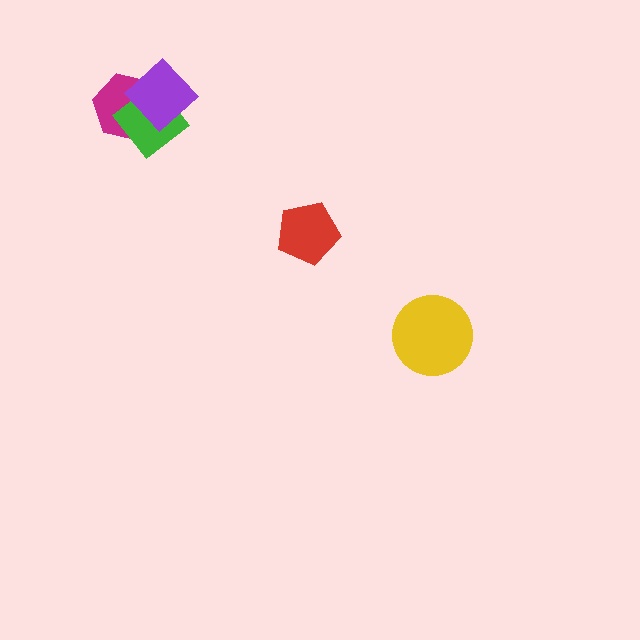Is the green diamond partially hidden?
Yes, it is partially covered by another shape.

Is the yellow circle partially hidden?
No, no other shape covers it.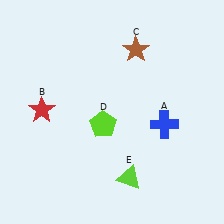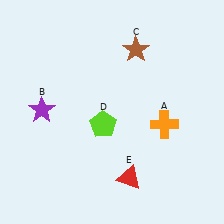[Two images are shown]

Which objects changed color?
A changed from blue to orange. B changed from red to purple. E changed from lime to red.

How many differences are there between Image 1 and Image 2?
There are 3 differences between the two images.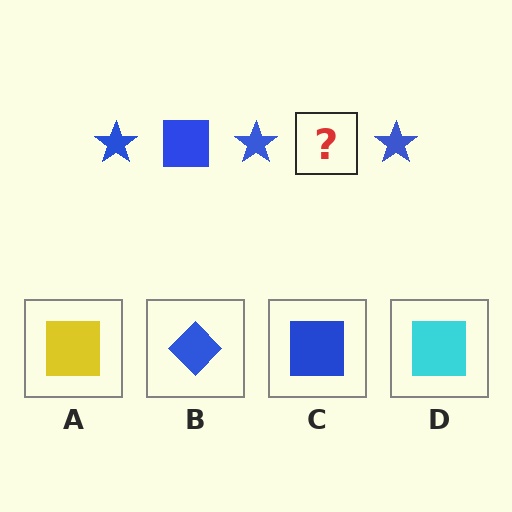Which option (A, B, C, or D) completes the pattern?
C.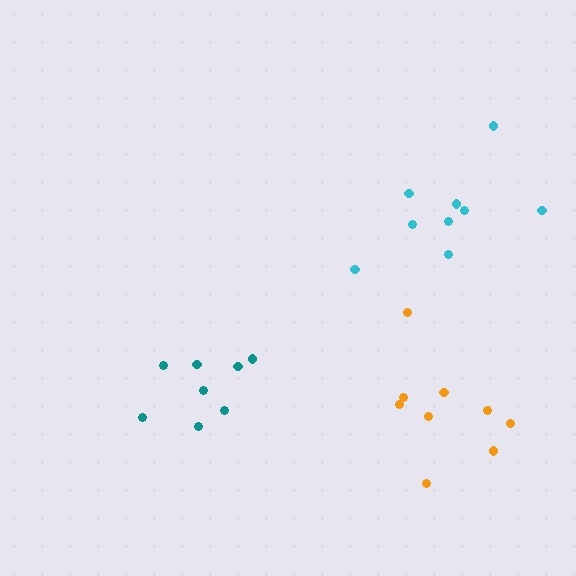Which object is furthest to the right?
The orange cluster is rightmost.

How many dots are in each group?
Group 1: 8 dots, Group 2: 9 dots, Group 3: 9 dots (26 total).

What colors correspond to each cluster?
The clusters are colored: teal, cyan, orange.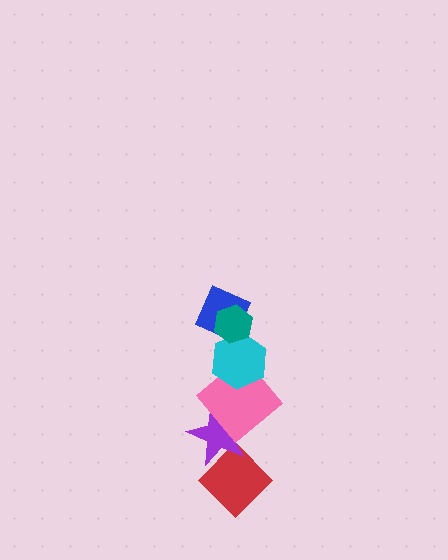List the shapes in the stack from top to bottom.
From top to bottom: the teal hexagon, the blue diamond, the cyan hexagon, the pink diamond, the purple star, the red diamond.